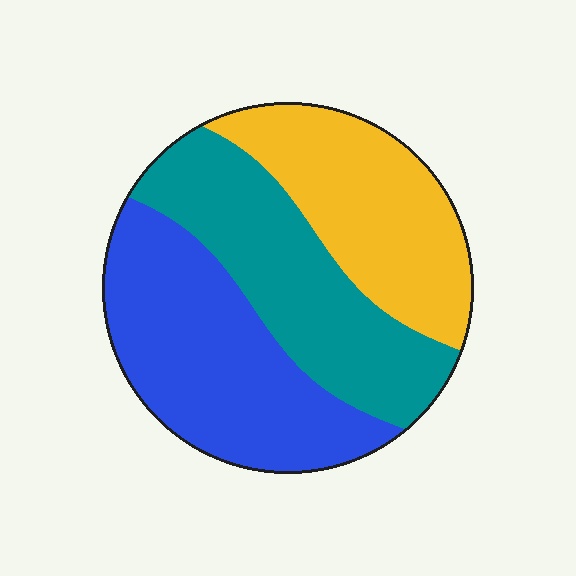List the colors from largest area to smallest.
From largest to smallest: blue, teal, yellow.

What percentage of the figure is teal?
Teal takes up about one third (1/3) of the figure.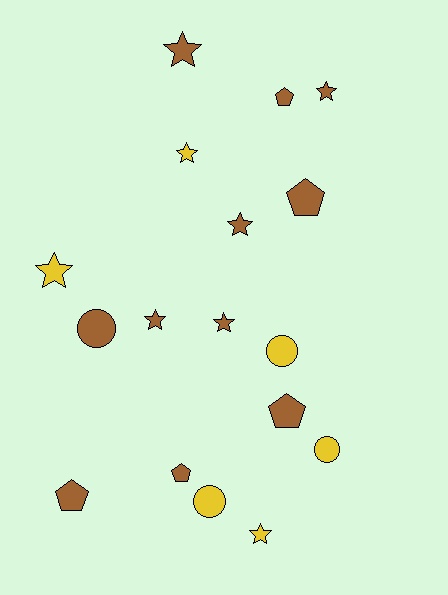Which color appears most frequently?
Brown, with 11 objects.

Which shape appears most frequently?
Star, with 8 objects.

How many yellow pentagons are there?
There are no yellow pentagons.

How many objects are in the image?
There are 17 objects.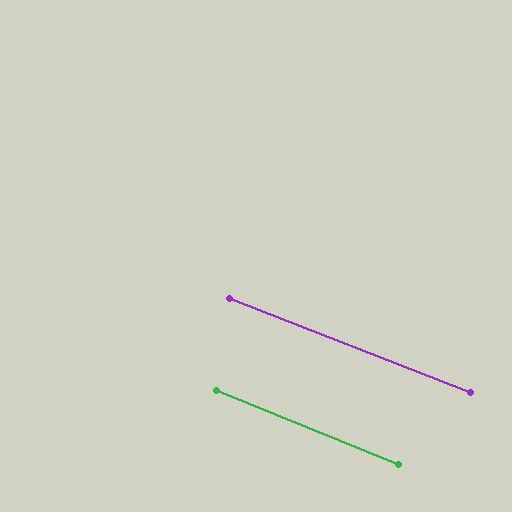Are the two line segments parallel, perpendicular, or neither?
Parallel — their directions differ by only 1.0°.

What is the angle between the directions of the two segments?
Approximately 1 degree.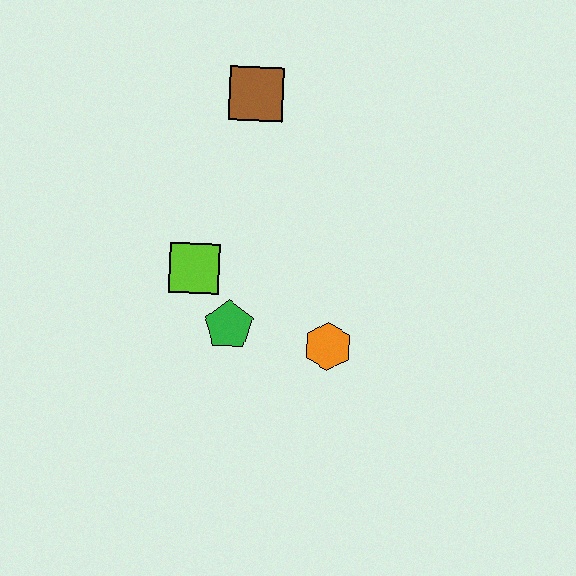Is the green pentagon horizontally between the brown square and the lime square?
Yes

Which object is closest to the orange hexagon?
The green pentagon is closest to the orange hexagon.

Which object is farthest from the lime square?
The brown square is farthest from the lime square.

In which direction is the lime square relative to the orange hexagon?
The lime square is to the left of the orange hexagon.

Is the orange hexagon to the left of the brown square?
No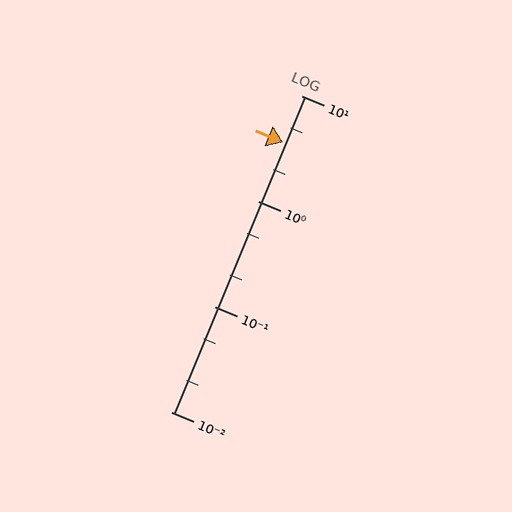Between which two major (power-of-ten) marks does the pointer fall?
The pointer is between 1 and 10.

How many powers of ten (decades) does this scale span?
The scale spans 3 decades, from 0.01 to 10.